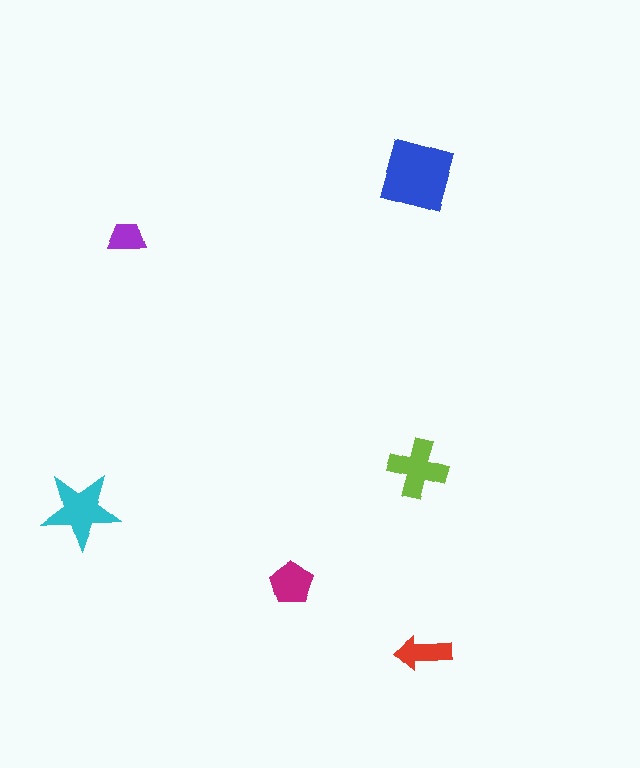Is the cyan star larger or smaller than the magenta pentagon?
Larger.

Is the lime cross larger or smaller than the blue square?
Smaller.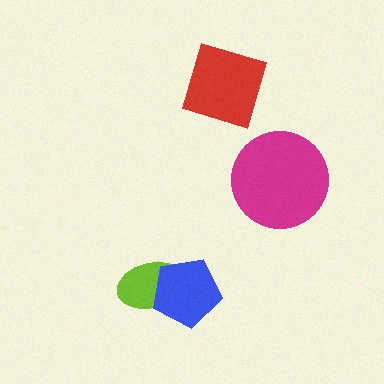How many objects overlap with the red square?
0 objects overlap with the red square.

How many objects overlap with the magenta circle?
0 objects overlap with the magenta circle.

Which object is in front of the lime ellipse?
The blue pentagon is in front of the lime ellipse.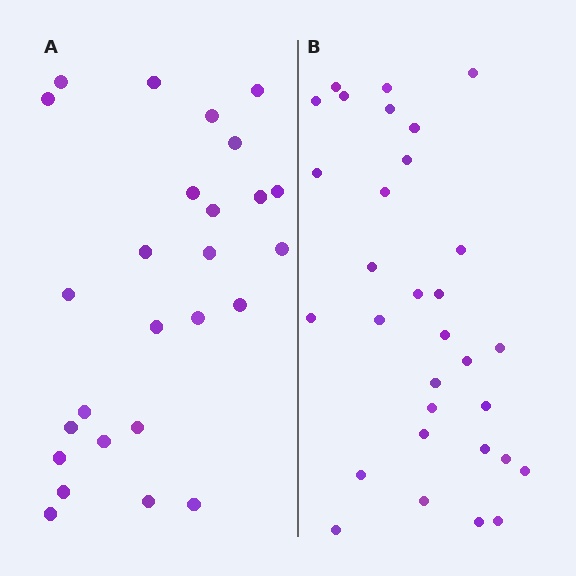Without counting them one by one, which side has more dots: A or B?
Region B (the right region) has more dots.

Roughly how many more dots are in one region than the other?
Region B has about 5 more dots than region A.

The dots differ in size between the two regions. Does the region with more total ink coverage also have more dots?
No. Region A has more total ink coverage because its dots are larger, but region B actually contains more individual dots. Total area can be misleading — the number of items is what matters here.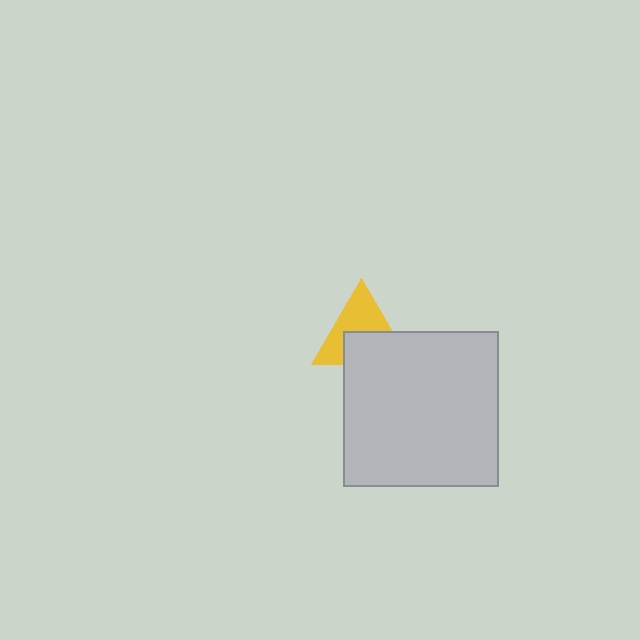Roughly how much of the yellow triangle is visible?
About half of it is visible (roughly 55%).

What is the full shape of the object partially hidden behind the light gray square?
The partially hidden object is a yellow triangle.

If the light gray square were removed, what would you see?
You would see the complete yellow triangle.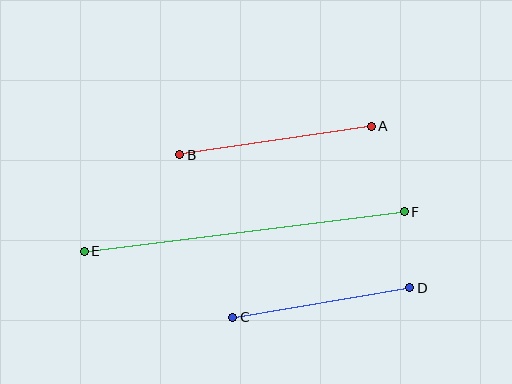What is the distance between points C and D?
The distance is approximately 179 pixels.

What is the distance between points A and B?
The distance is approximately 194 pixels.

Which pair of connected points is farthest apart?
Points E and F are farthest apart.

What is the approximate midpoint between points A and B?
The midpoint is at approximately (275, 140) pixels.